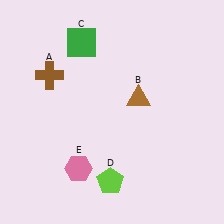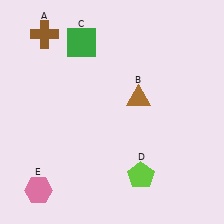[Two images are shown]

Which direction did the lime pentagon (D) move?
The lime pentagon (D) moved right.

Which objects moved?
The objects that moved are: the brown cross (A), the lime pentagon (D), the pink hexagon (E).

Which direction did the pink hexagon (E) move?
The pink hexagon (E) moved left.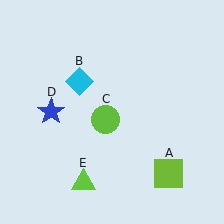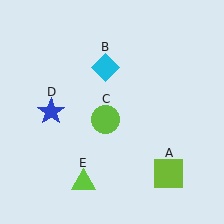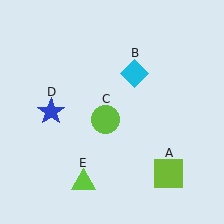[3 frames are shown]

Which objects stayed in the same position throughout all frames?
Lime square (object A) and lime circle (object C) and blue star (object D) and lime triangle (object E) remained stationary.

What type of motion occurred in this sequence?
The cyan diamond (object B) rotated clockwise around the center of the scene.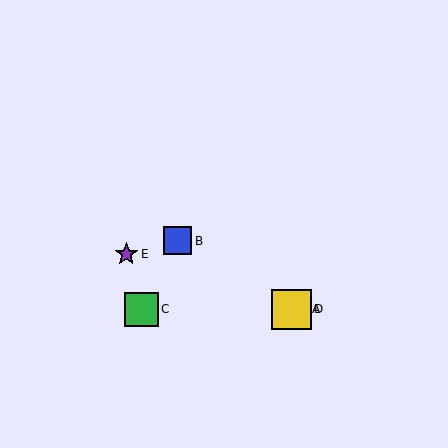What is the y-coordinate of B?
Object B is at y≈241.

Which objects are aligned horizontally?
Objects A, C, D are aligned horizontally.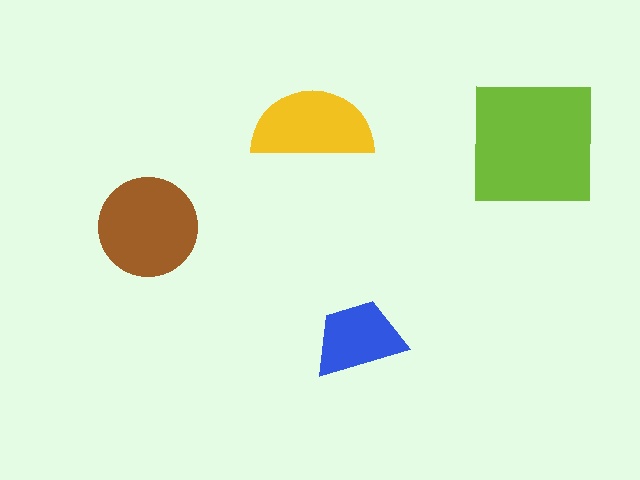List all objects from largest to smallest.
The lime square, the brown circle, the yellow semicircle, the blue trapezoid.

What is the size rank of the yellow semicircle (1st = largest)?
3rd.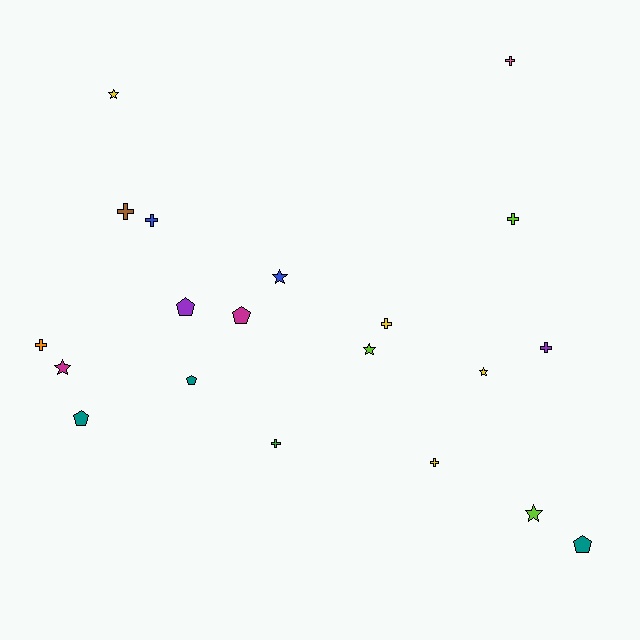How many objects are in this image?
There are 20 objects.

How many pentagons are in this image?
There are 5 pentagons.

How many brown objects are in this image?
There is 1 brown object.